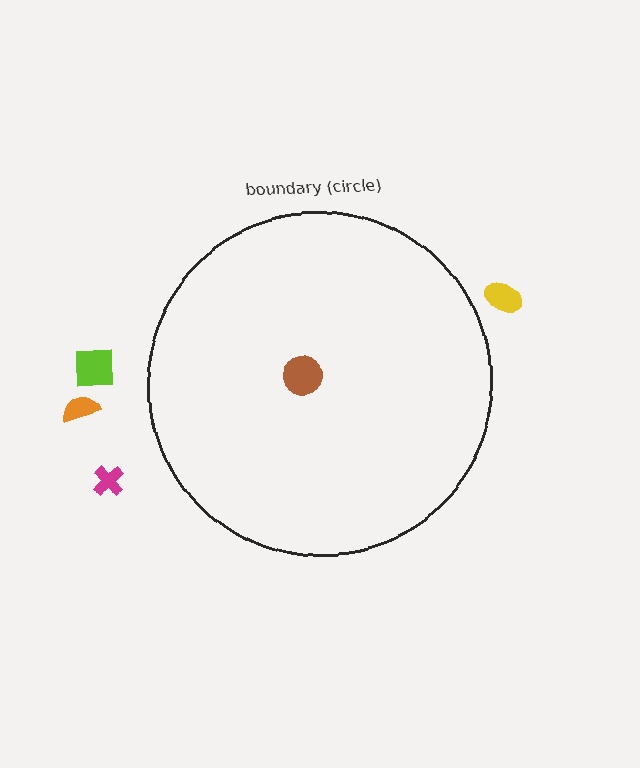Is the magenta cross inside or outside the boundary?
Outside.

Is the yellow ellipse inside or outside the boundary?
Outside.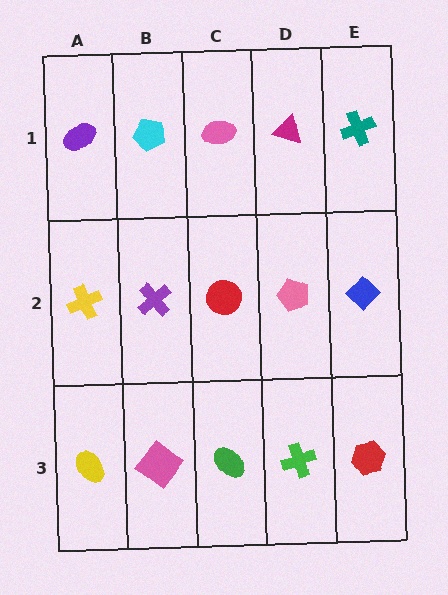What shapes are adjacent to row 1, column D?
A pink pentagon (row 2, column D), a pink ellipse (row 1, column C), a teal cross (row 1, column E).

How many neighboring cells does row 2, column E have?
3.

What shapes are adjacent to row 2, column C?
A pink ellipse (row 1, column C), a green ellipse (row 3, column C), a purple cross (row 2, column B), a pink pentagon (row 2, column D).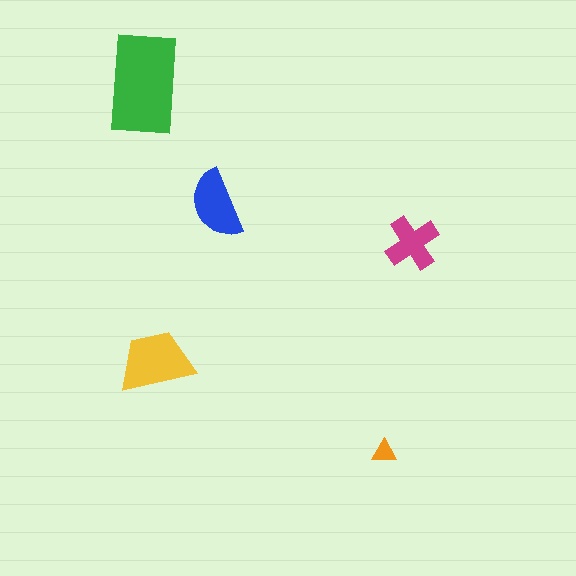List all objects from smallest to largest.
The orange triangle, the magenta cross, the blue semicircle, the yellow trapezoid, the green rectangle.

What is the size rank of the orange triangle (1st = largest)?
5th.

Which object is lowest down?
The orange triangle is bottommost.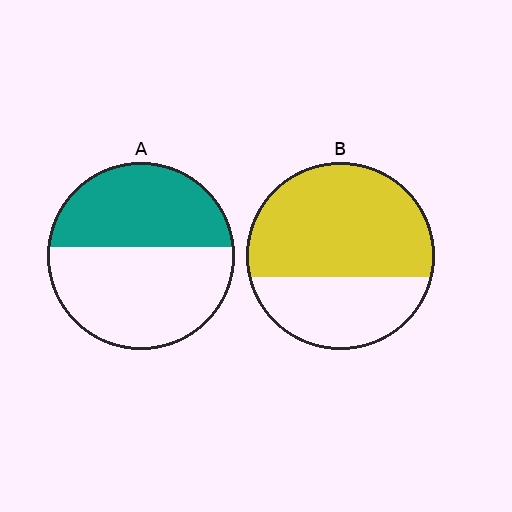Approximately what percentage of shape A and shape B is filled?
A is approximately 45% and B is approximately 65%.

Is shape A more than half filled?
No.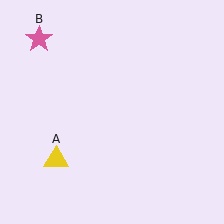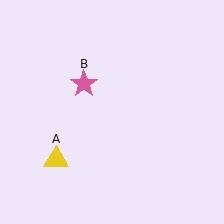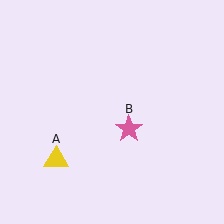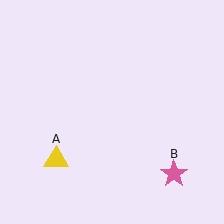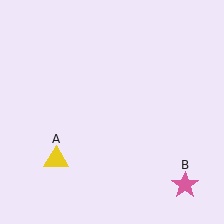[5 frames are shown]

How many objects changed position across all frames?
1 object changed position: pink star (object B).